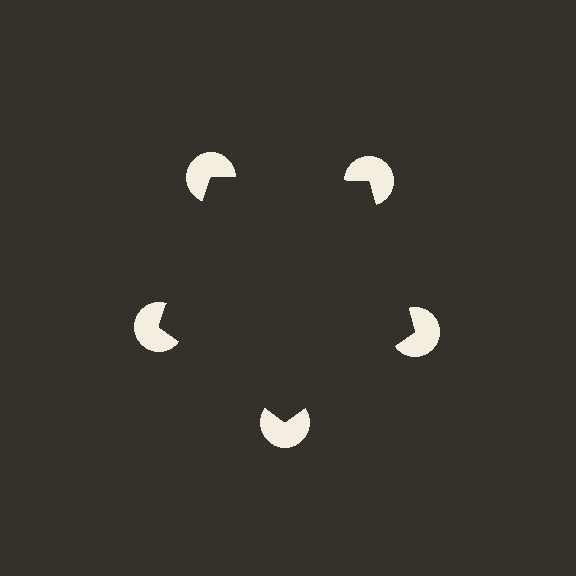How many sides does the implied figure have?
5 sides.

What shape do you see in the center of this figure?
An illusory pentagon — its edges are inferred from the aligned wedge cuts in the pac-man discs, not physically drawn.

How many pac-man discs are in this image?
There are 5 — one at each vertex of the illusory pentagon.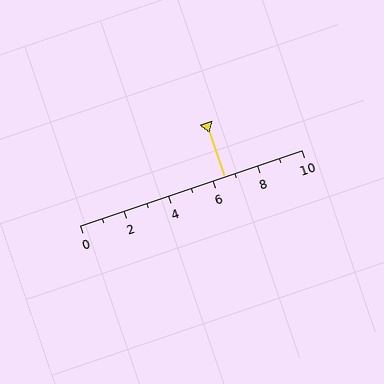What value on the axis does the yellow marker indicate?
The marker indicates approximately 6.5.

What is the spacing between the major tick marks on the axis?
The major ticks are spaced 2 apart.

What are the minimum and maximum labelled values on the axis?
The axis runs from 0 to 10.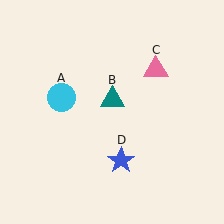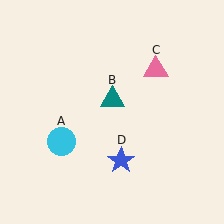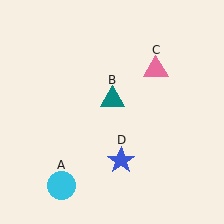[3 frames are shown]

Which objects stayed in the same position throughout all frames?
Teal triangle (object B) and pink triangle (object C) and blue star (object D) remained stationary.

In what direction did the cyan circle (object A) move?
The cyan circle (object A) moved down.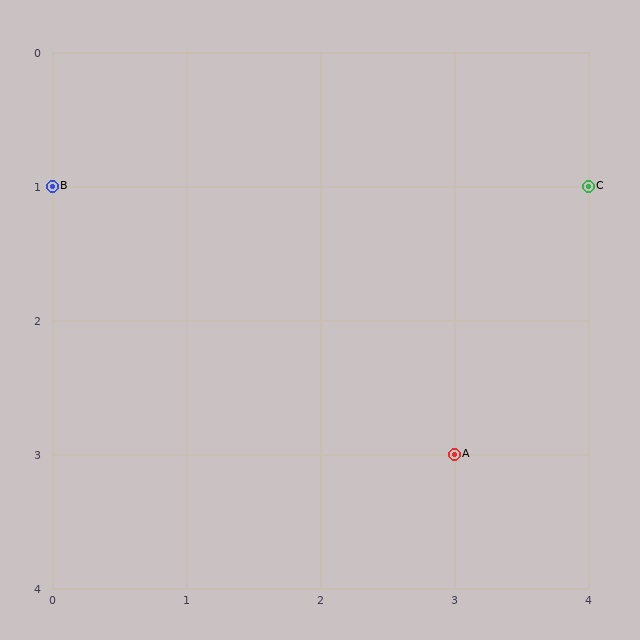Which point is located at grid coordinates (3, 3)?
Point A is at (3, 3).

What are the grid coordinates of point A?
Point A is at grid coordinates (3, 3).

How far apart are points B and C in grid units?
Points B and C are 4 columns apart.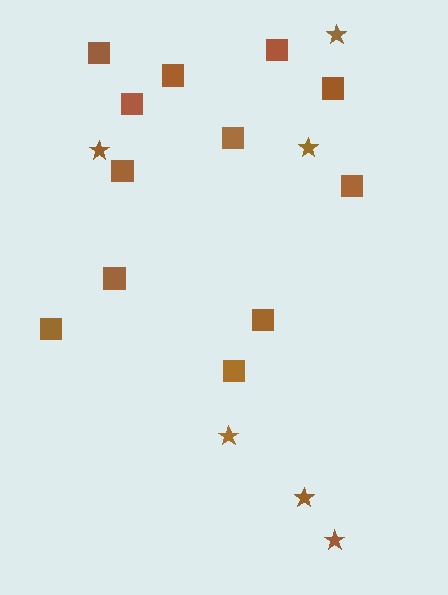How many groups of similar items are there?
There are 2 groups: one group of stars (6) and one group of squares (12).